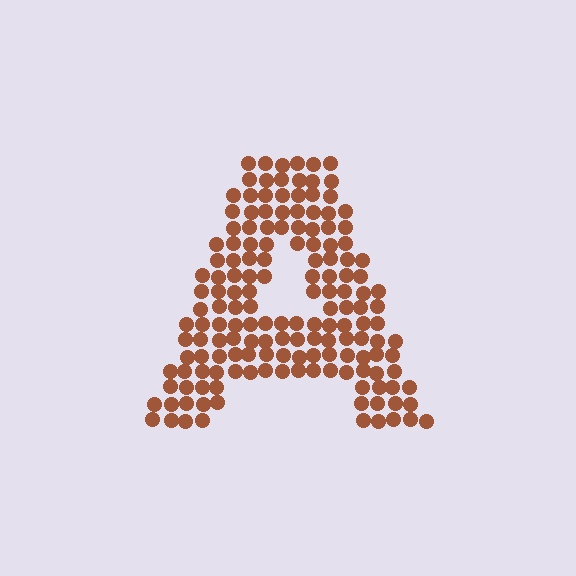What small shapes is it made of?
It is made of small circles.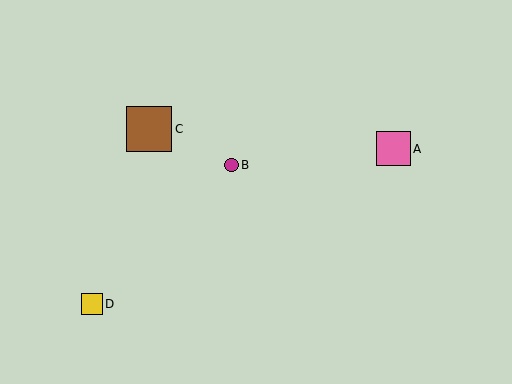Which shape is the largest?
The brown square (labeled C) is the largest.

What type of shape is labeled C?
Shape C is a brown square.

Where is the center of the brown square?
The center of the brown square is at (149, 129).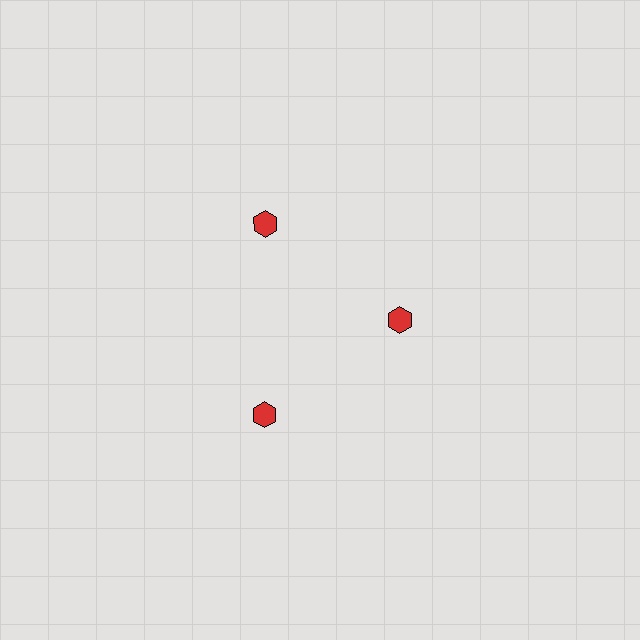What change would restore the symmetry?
The symmetry would be restored by moving it outward, back onto the ring so that all 3 hexagons sit at equal angles and equal distance from the center.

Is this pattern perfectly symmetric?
No. The 3 red hexagons are arranged in a ring, but one element near the 3 o'clock position is pulled inward toward the center, breaking the 3-fold rotational symmetry.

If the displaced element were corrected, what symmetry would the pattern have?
It would have 3-fold rotational symmetry — the pattern would map onto itself every 120 degrees.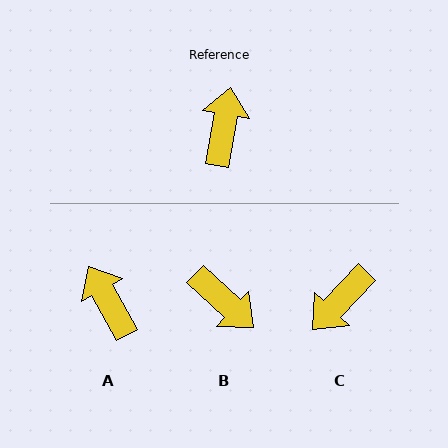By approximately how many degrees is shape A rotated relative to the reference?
Approximately 39 degrees counter-clockwise.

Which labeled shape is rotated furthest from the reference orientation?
C, about 146 degrees away.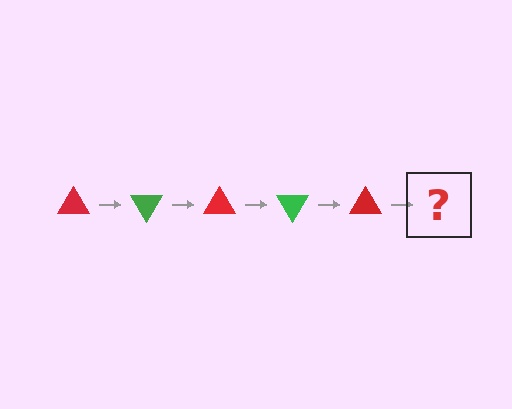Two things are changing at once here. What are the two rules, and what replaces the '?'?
The two rules are that it rotates 60 degrees each step and the color cycles through red and green. The '?' should be a green triangle, rotated 300 degrees from the start.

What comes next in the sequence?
The next element should be a green triangle, rotated 300 degrees from the start.